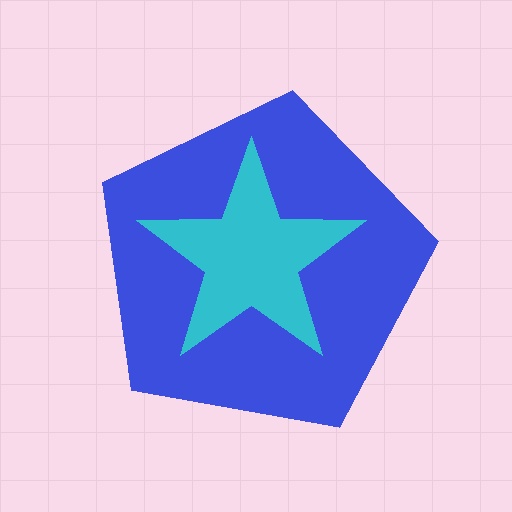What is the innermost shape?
The cyan star.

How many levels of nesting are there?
2.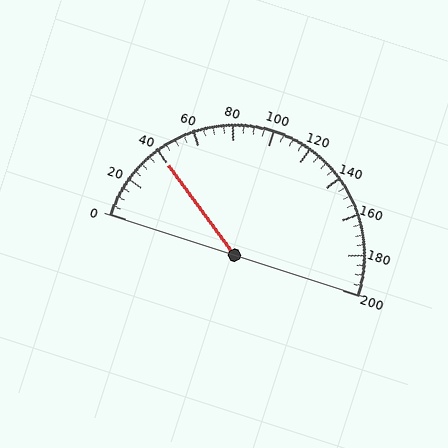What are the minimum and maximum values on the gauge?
The gauge ranges from 0 to 200.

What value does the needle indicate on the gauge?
The needle indicates approximately 40.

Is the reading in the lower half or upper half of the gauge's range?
The reading is in the lower half of the range (0 to 200).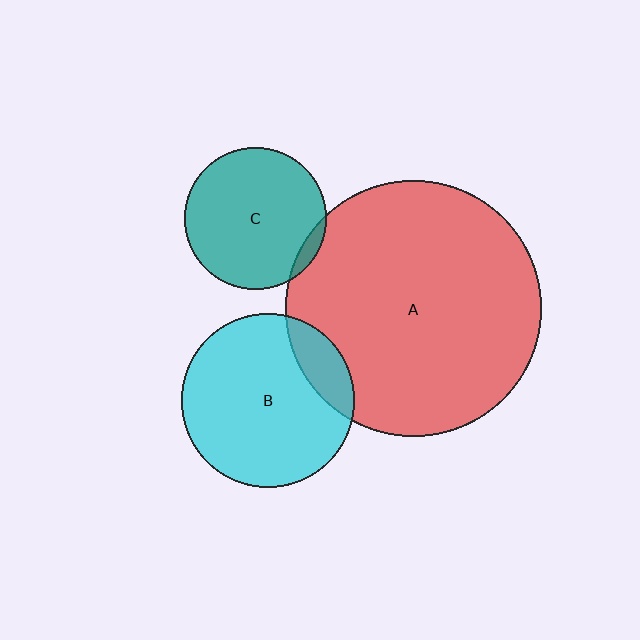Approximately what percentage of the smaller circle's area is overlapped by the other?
Approximately 5%.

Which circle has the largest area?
Circle A (red).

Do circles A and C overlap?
Yes.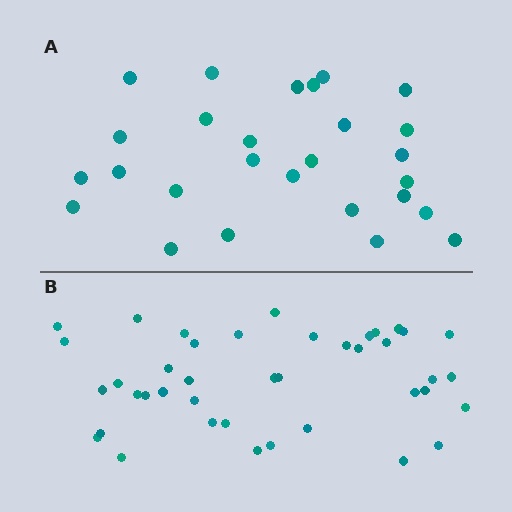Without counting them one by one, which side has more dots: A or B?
Region B (the bottom region) has more dots.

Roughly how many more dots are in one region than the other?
Region B has approximately 15 more dots than region A.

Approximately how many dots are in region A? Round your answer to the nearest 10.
About 30 dots. (The exact count is 27, which rounds to 30.)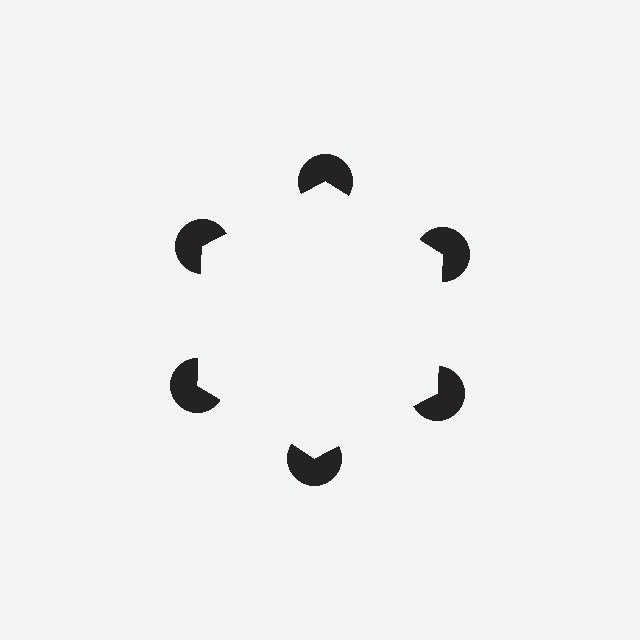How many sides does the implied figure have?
6 sides.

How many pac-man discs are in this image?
There are 6 — one at each vertex of the illusory hexagon.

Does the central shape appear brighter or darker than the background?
It typically appears slightly brighter than the background, even though no actual brightness change is drawn.